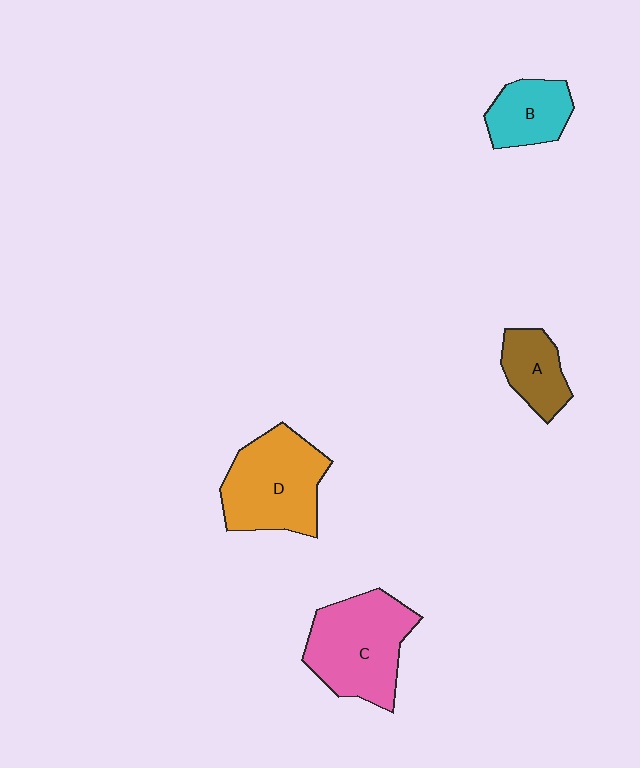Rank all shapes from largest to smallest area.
From largest to smallest: C (pink), D (orange), B (cyan), A (brown).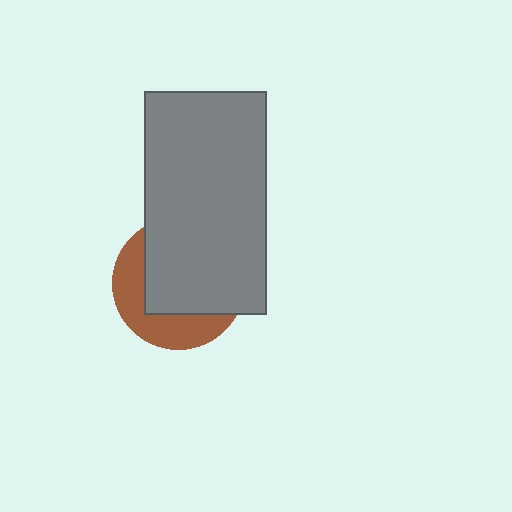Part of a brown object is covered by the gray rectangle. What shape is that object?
It is a circle.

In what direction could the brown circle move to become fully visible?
The brown circle could move toward the lower-left. That would shift it out from behind the gray rectangle entirely.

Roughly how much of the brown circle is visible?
A small part of it is visible (roughly 36%).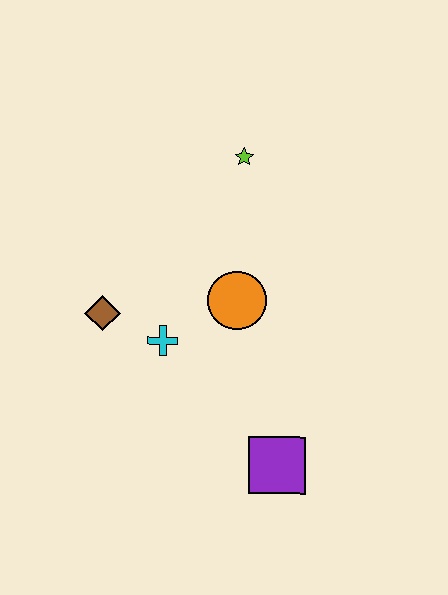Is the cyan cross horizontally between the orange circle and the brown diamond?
Yes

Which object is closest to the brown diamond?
The cyan cross is closest to the brown diamond.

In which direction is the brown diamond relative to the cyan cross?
The brown diamond is to the left of the cyan cross.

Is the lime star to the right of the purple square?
No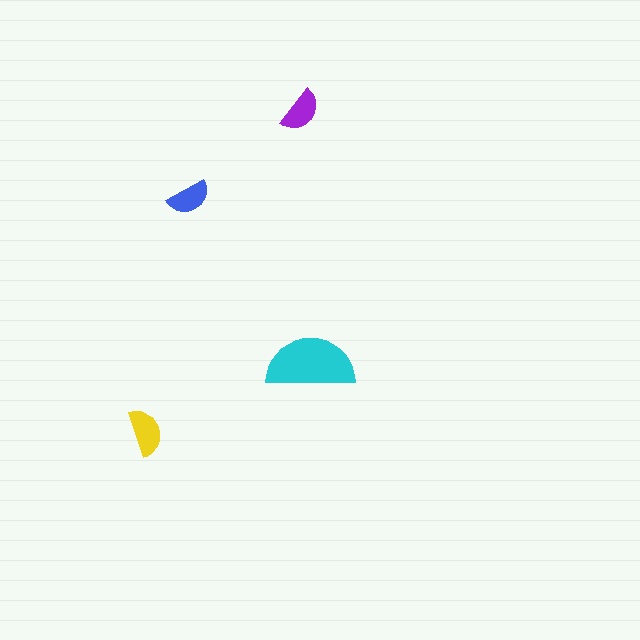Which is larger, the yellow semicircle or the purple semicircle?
The yellow one.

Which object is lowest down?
The yellow semicircle is bottommost.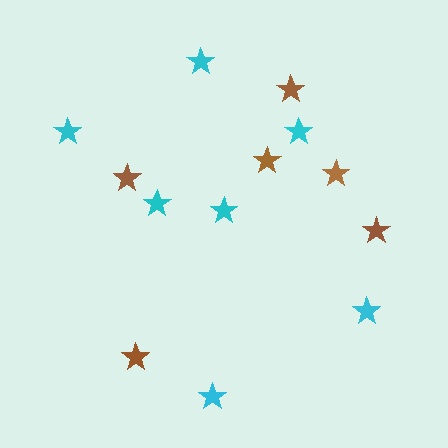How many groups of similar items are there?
There are 2 groups: one group of cyan stars (7) and one group of brown stars (6).